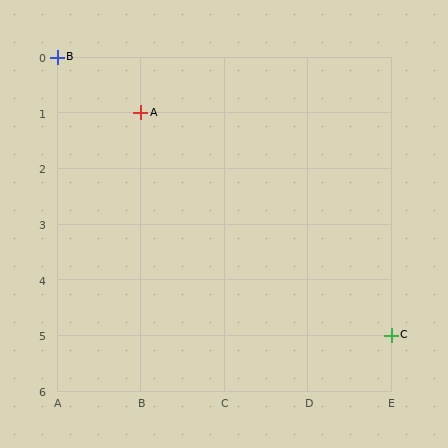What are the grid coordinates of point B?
Point B is at grid coordinates (A, 0).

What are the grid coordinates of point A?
Point A is at grid coordinates (B, 1).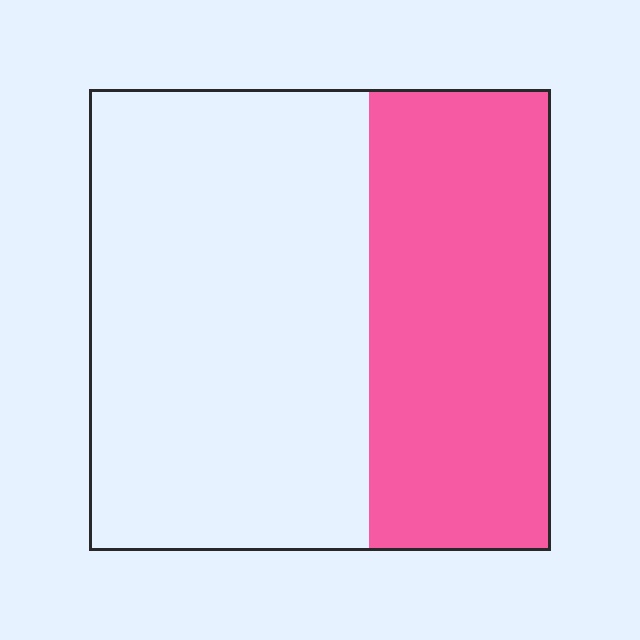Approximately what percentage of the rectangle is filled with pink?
Approximately 40%.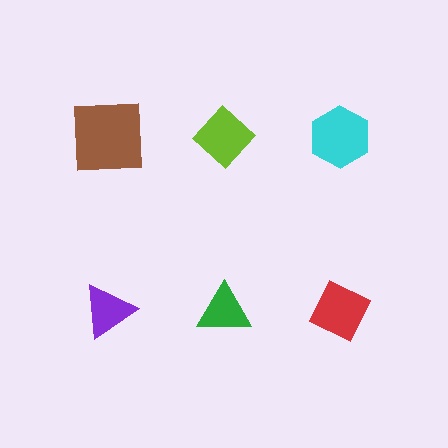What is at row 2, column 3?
A red diamond.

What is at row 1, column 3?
A cyan hexagon.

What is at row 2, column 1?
A purple triangle.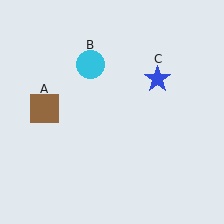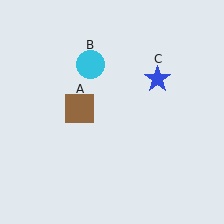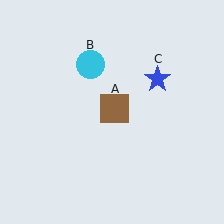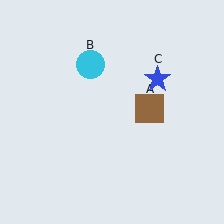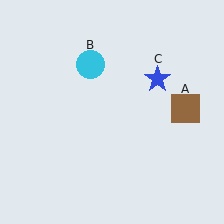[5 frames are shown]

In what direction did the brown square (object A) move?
The brown square (object A) moved right.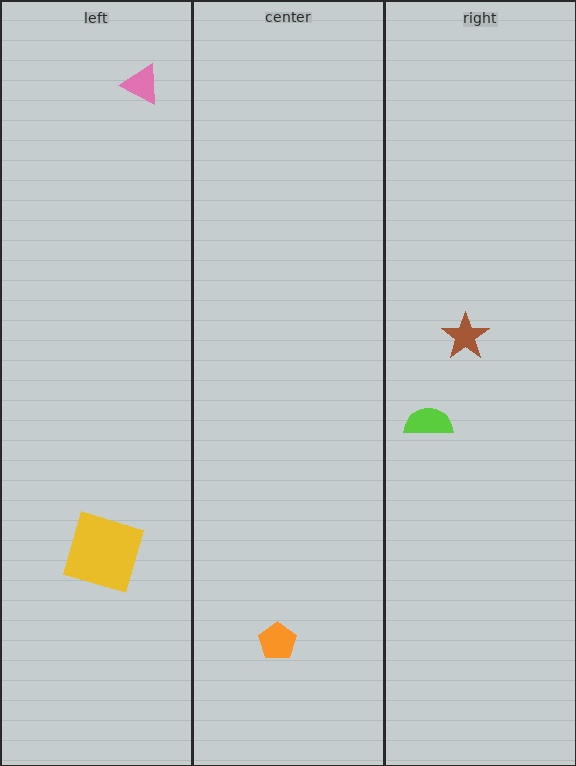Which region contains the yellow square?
The left region.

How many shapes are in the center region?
1.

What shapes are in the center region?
The orange pentagon.